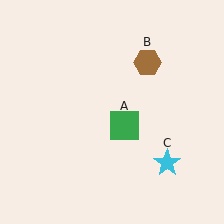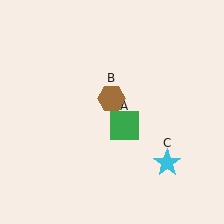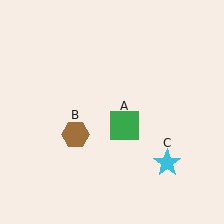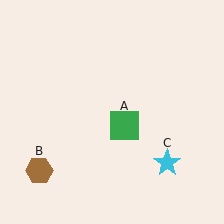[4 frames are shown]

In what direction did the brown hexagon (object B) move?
The brown hexagon (object B) moved down and to the left.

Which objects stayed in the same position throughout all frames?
Green square (object A) and cyan star (object C) remained stationary.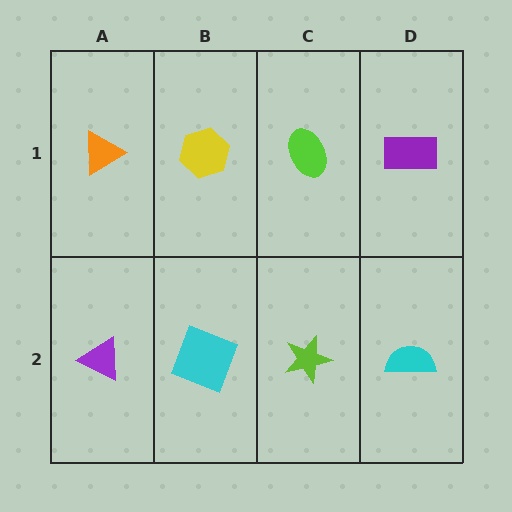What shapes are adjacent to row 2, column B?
A yellow hexagon (row 1, column B), a purple triangle (row 2, column A), a lime star (row 2, column C).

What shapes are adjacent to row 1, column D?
A cyan semicircle (row 2, column D), a lime ellipse (row 1, column C).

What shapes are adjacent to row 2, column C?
A lime ellipse (row 1, column C), a cyan square (row 2, column B), a cyan semicircle (row 2, column D).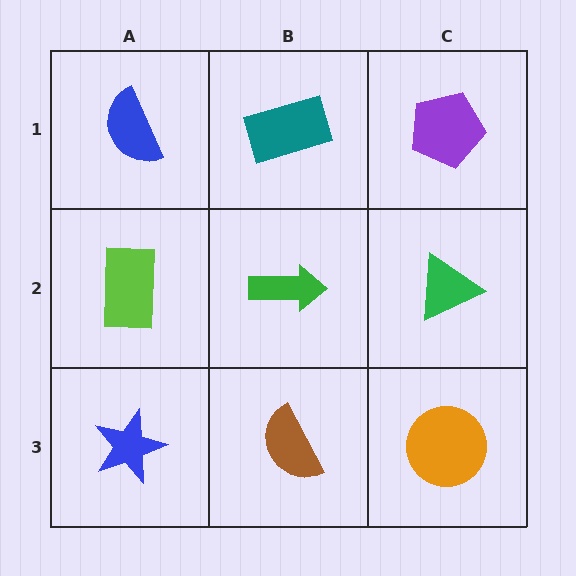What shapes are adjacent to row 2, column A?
A blue semicircle (row 1, column A), a blue star (row 3, column A), a green arrow (row 2, column B).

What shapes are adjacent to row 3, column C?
A green triangle (row 2, column C), a brown semicircle (row 3, column B).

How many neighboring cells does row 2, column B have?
4.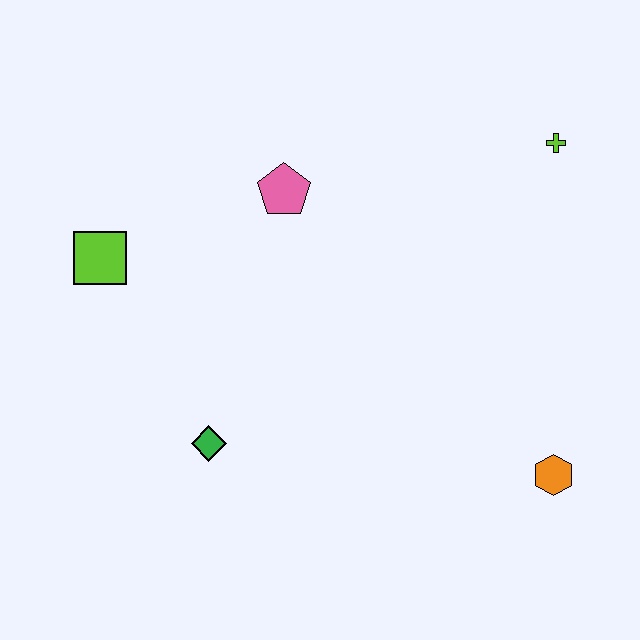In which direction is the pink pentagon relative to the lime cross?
The pink pentagon is to the left of the lime cross.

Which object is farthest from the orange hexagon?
The lime square is farthest from the orange hexagon.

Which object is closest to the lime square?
The pink pentagon is closest to the lime square.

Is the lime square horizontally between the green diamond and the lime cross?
No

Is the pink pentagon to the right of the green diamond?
Yes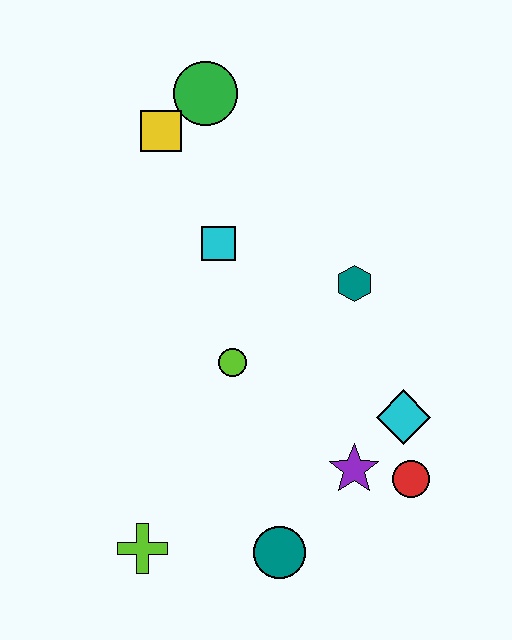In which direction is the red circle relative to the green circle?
The red circle is below the green circle.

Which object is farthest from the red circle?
The green circle is farthest from the red circle.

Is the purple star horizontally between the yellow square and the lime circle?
No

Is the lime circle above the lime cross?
Yes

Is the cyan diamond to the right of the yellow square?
Yes